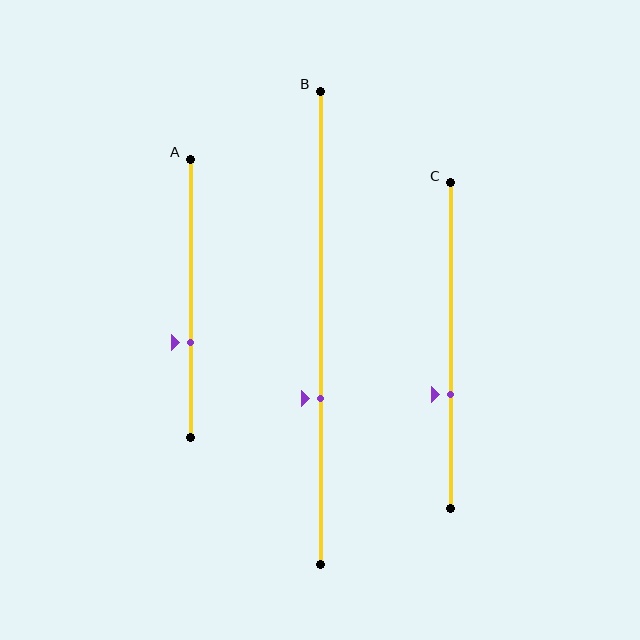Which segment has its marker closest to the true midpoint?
Segment B has its marker closest to the true midpoint.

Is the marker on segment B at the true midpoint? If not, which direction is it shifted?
No, the marker on segment B is shifted downward by about 15% of the segment length.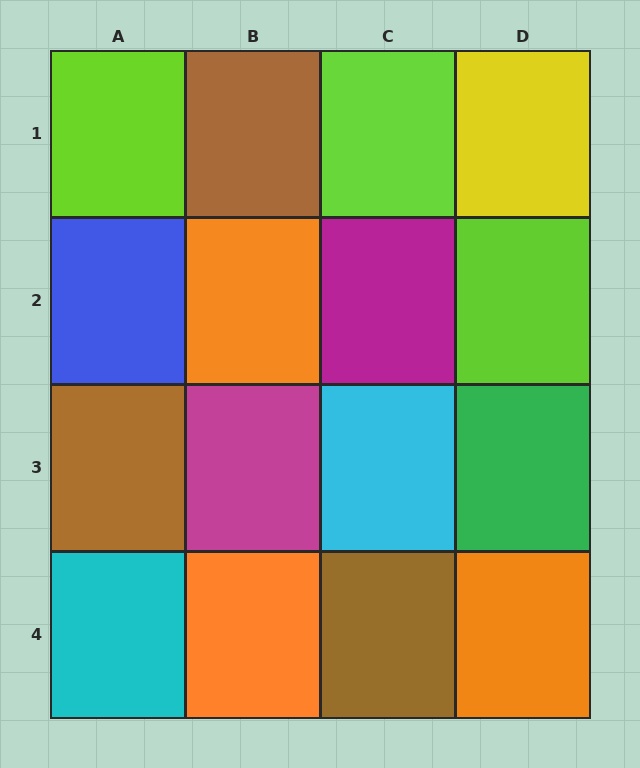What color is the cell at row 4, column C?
Brown.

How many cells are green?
1 cell is green.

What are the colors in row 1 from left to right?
Lime, brown, lime, yellow.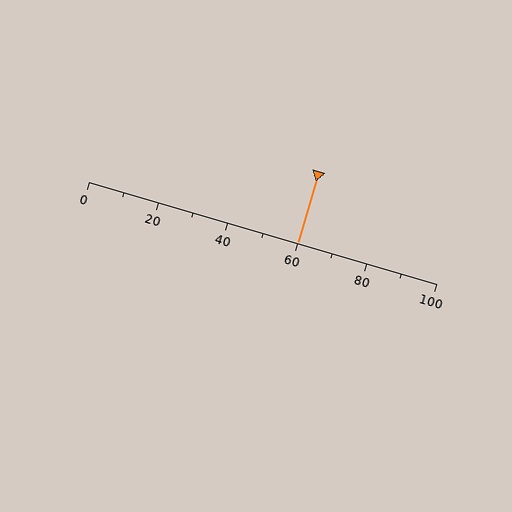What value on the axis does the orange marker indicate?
The marker indicates approximately 60.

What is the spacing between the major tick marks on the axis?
The major ticks are spaced 20 apart.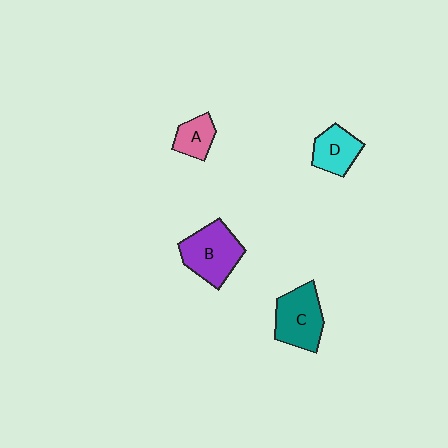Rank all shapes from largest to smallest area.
From largest to smallest: B (purple), C (teal), D (cyan), A (pink).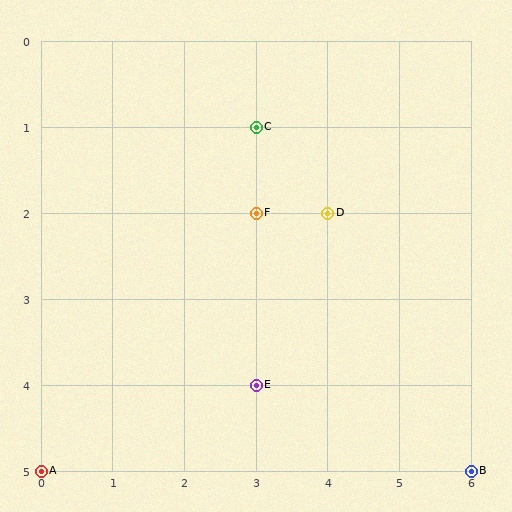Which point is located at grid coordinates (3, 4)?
Point E is at (3, 4).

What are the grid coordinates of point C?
Point C is at grid coordinates (3, 1).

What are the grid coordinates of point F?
Point F is at grid coordinates (3, 2).